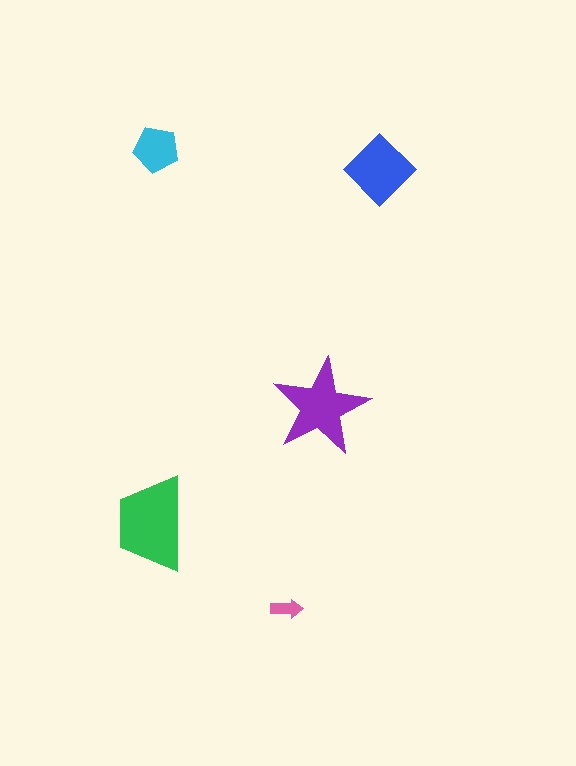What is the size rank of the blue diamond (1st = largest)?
3rd.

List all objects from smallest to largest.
The pink arrow, the cyan pentagon, the blue diamond, the purple star, the green trapezoid.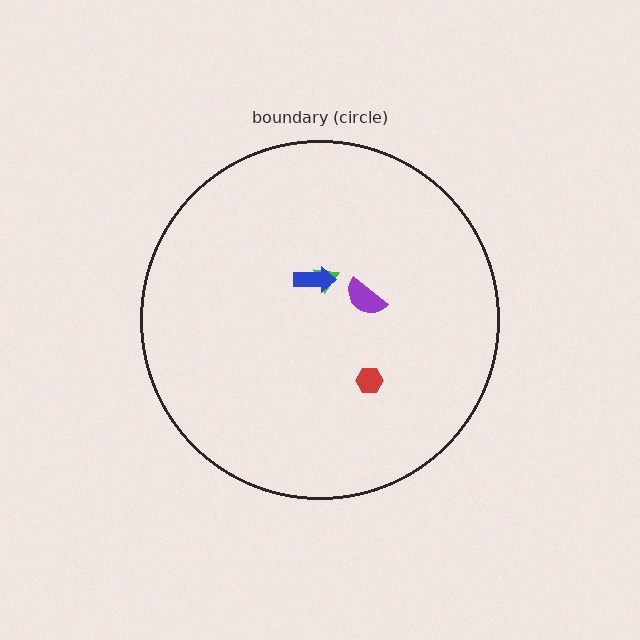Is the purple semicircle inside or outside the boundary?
Inside.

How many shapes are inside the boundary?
4 inside, 0 outside.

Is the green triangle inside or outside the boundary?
Inside.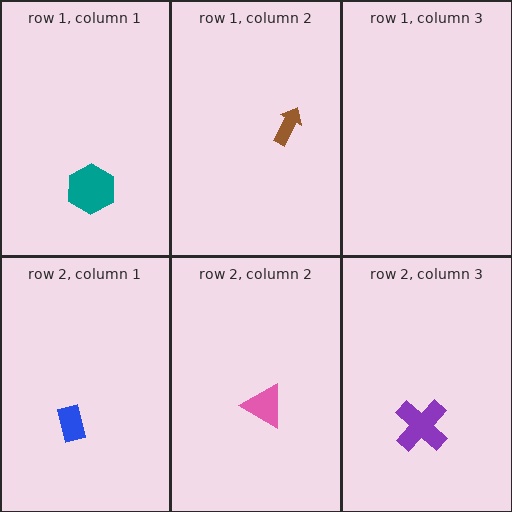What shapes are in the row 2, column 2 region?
The pink triangle.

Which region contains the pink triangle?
The row 2, column 2 region.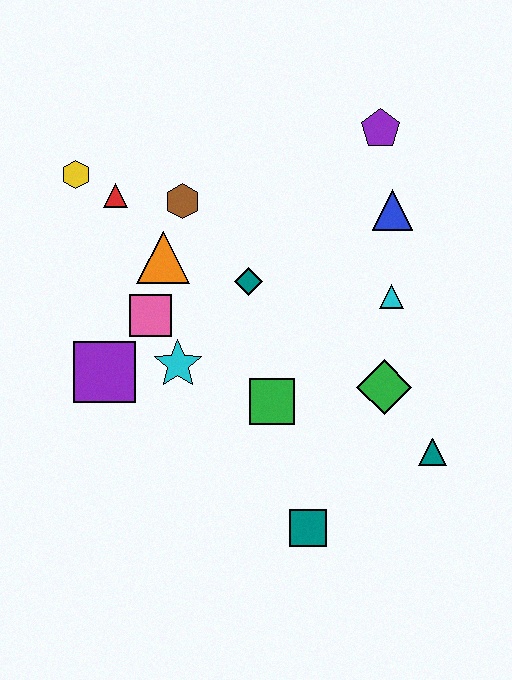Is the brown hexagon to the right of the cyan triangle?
No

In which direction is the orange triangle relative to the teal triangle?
The orange triangle is to the left of the teal triangle.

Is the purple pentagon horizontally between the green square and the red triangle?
No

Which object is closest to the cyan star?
The pink square is closest to the cyan star.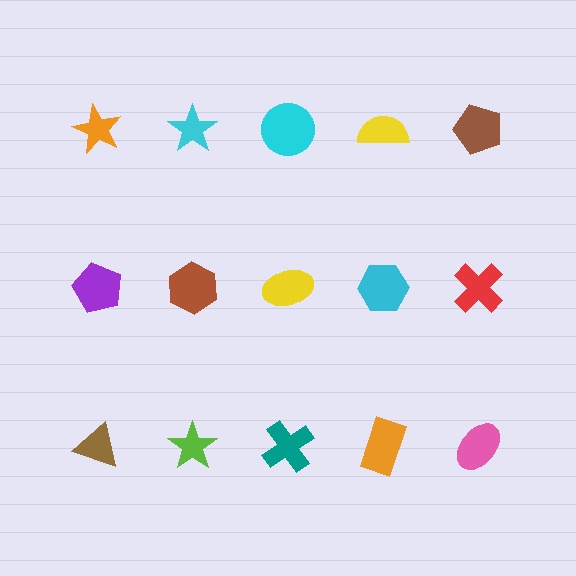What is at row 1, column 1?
An orange star.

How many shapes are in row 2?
5 shapes.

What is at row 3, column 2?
A lime star.